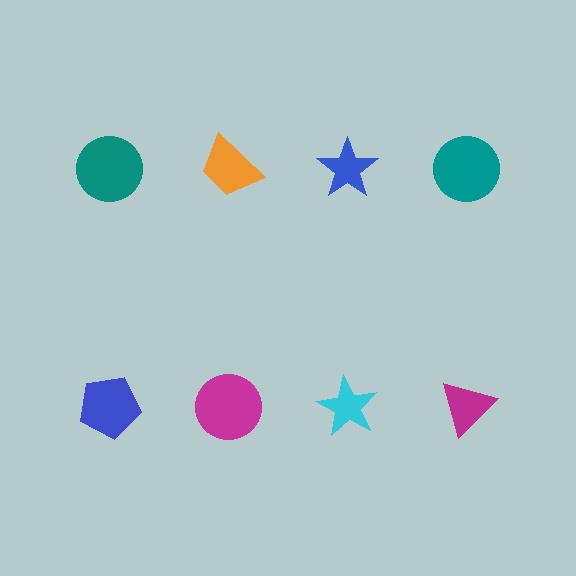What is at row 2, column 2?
A magenta circle.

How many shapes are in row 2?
4 shapes.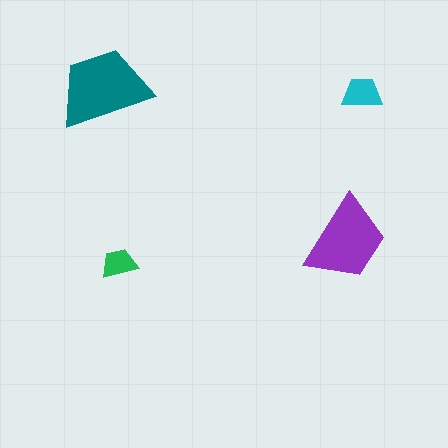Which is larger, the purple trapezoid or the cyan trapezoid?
The purple one.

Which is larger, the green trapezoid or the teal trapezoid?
The teal one.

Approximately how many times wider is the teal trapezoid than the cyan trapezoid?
About 2.5 times wider.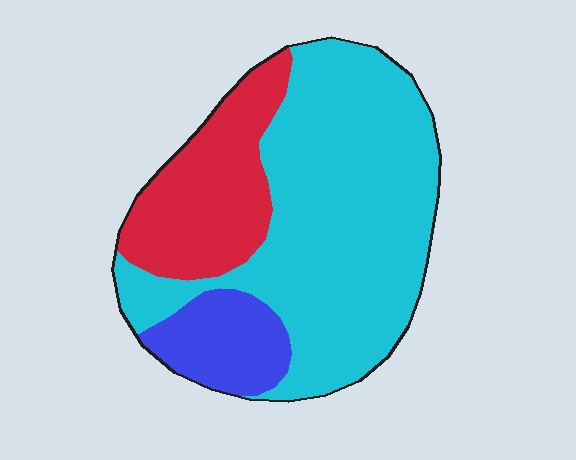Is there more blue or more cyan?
Cyan.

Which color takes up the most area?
Cyan, at roughly 65%.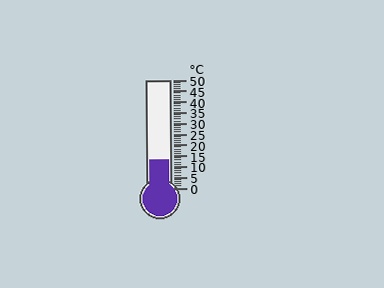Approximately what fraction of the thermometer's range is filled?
The thermometer is filled to approximately 25% of its range.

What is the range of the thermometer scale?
The thermometer scale ranges from 0°C to 50°C.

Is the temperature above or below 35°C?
The temperature is below 35°C.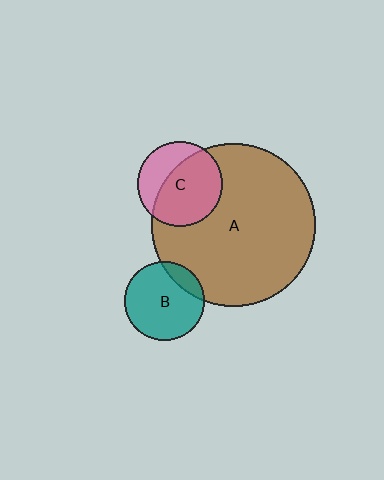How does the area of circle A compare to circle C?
Approximately 3.7 times.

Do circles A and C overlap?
Yes.